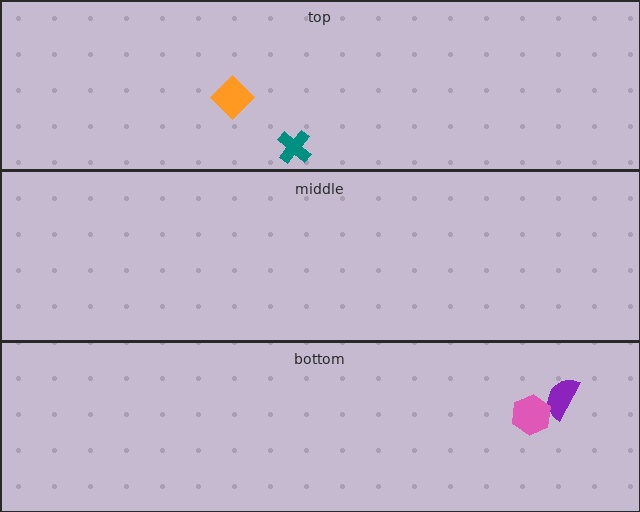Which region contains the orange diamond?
The top region.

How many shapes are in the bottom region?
2.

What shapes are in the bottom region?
The purple semicircle, the pink hexagon.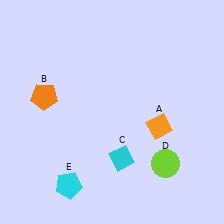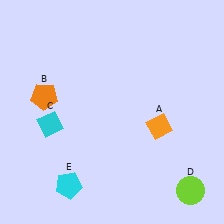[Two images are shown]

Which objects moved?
The objects that moved are: the cyan diamond (C), the lime circle (D).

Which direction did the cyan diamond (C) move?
The cyan diamond (C) moved left.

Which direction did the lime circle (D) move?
The lime circle (D) moved down.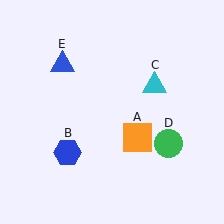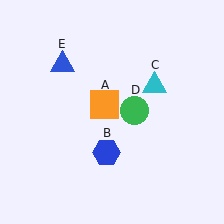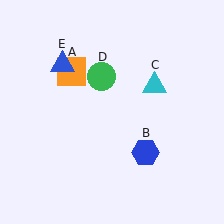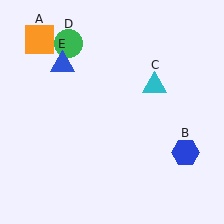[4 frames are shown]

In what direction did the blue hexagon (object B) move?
The blue hexagon (object B) moved right.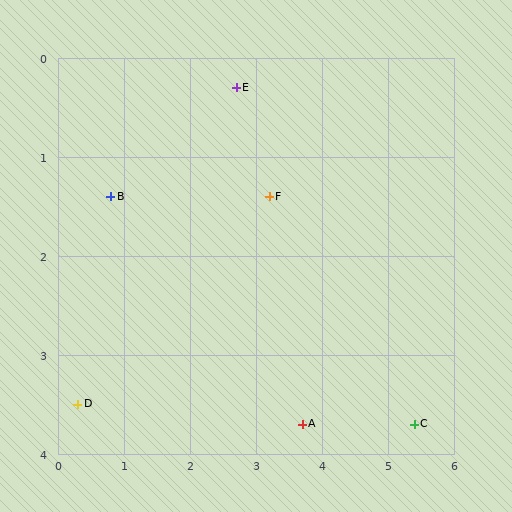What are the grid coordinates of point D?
Point D is at approximately (0.3, 3.5).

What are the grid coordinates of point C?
Point C is at approximately (5.4, 3.7).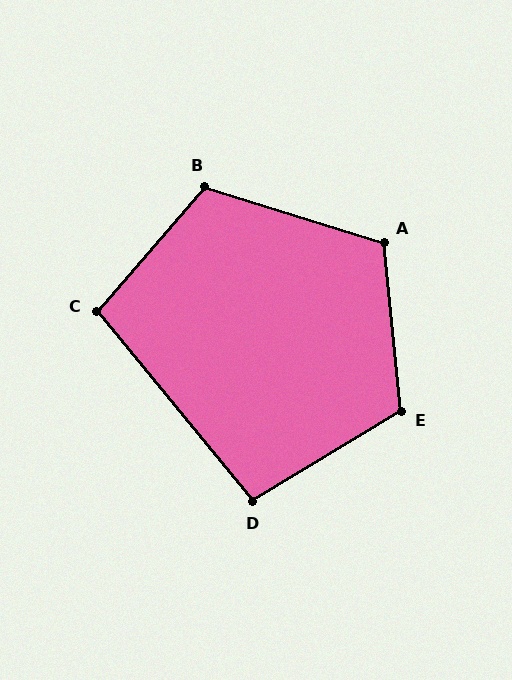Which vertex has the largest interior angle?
E, at approximately 116 degrees.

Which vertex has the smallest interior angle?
D, at approximately 98 degrees.